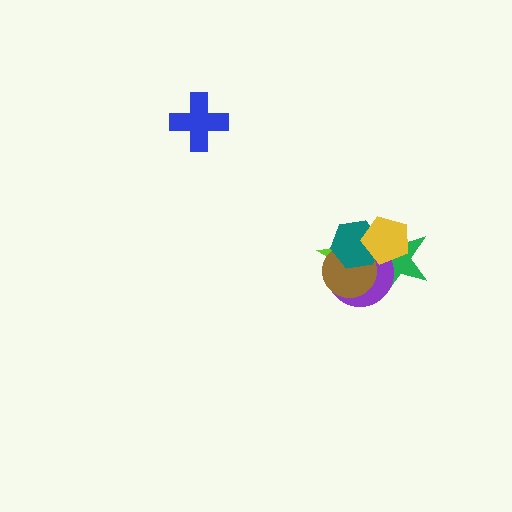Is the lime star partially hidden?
Yes, it is partially covered by another shape.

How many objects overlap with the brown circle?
4 objects overlap with the brown circle.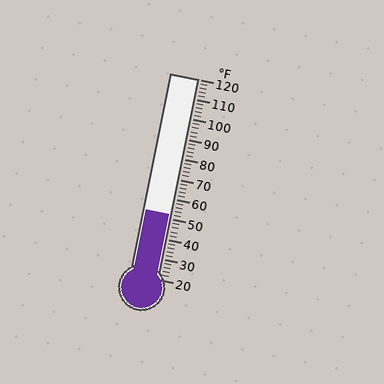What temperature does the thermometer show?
The thermometer shows approximately 52°F.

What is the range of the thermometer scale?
The thermometer scale ranges from 20°F to 120°F.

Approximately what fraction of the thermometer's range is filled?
The thermometer is filled to approximately 30% of its range.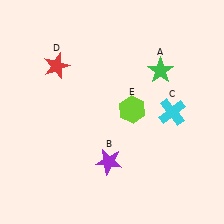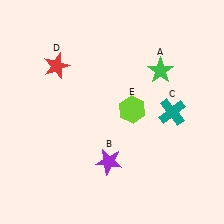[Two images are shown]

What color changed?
The cross (C) changed from cyan in Image 1 to teal in Image 2.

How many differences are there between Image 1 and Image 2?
There is 1 difference between the two images.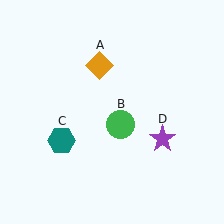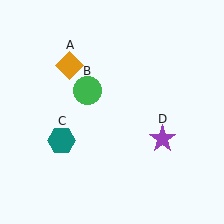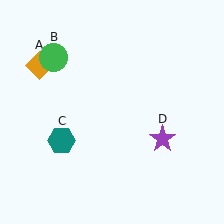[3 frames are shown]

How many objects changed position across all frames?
2 objects changed position: orange diamond (object A), green circle (object B).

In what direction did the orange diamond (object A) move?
The orange diamond (object A) moved left.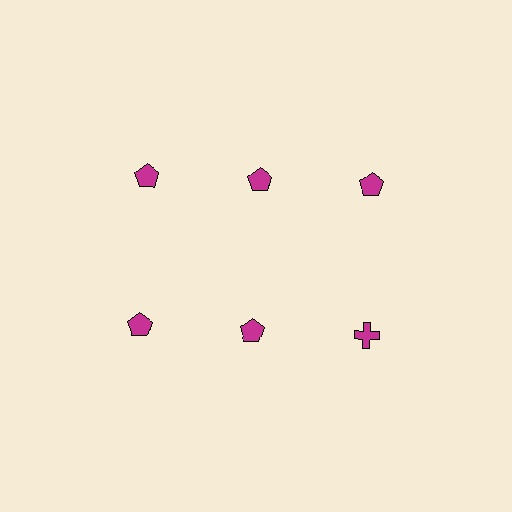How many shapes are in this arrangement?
There are 6 shapes arranged in a grid pattern.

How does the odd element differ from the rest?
It has a different shape: cross instead of pentagon.